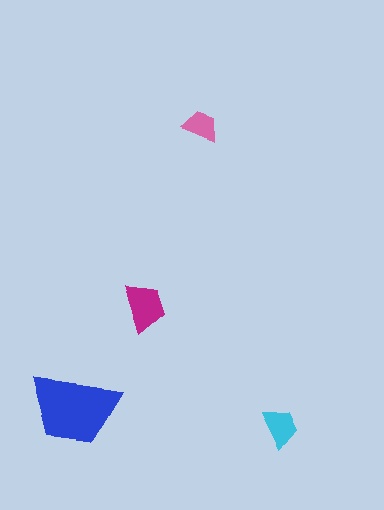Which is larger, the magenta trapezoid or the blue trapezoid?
The blue one.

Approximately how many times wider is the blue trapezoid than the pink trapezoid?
About 2.5 times wider.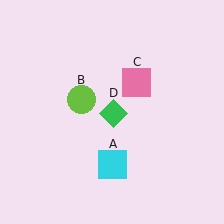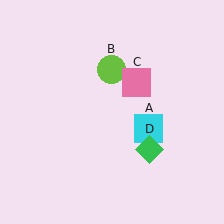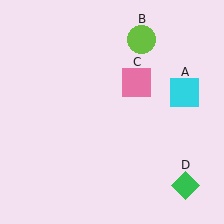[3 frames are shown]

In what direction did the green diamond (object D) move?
The green diamond (object D) moved down and to the right.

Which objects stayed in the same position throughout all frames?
Pink square (object C) remained stationary.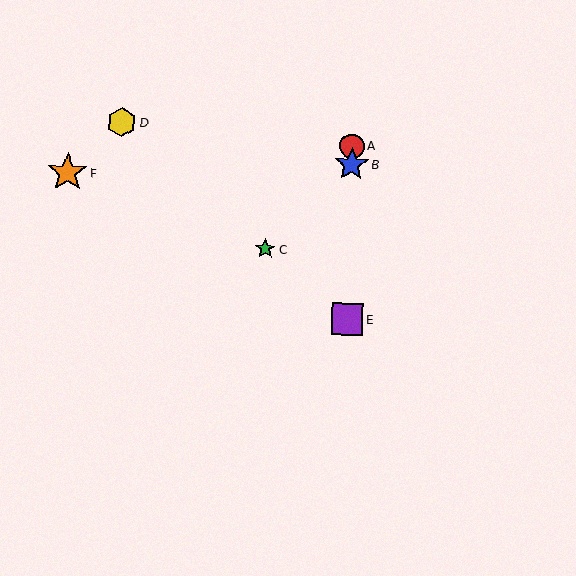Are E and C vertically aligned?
No, E is at x≈347 and C is at x≈265.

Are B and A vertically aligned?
Yes, both are at x≈351.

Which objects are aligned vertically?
Objects A, B, E are aligned vertically.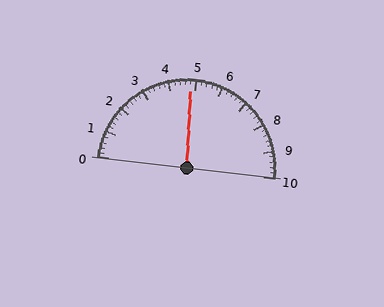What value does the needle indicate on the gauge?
The needle indicates approximately 4.8.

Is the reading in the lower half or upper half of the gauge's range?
The reading is in the lower half of the range (0 to 10).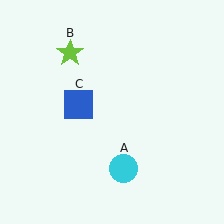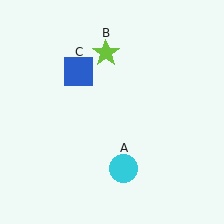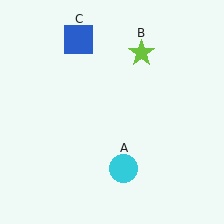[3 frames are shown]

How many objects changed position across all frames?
2 objects changed position: lime star (object B), blue square (object C).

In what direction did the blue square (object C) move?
The blue square (object C) moved up.